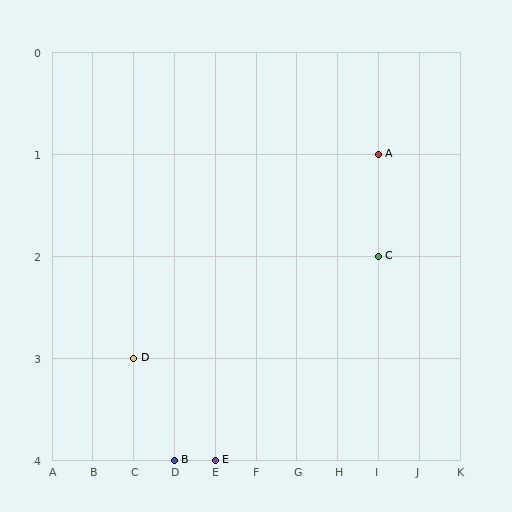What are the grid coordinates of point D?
Point D is at grid coordinates (C, 3).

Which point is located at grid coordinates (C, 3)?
Point D is at (C, 3).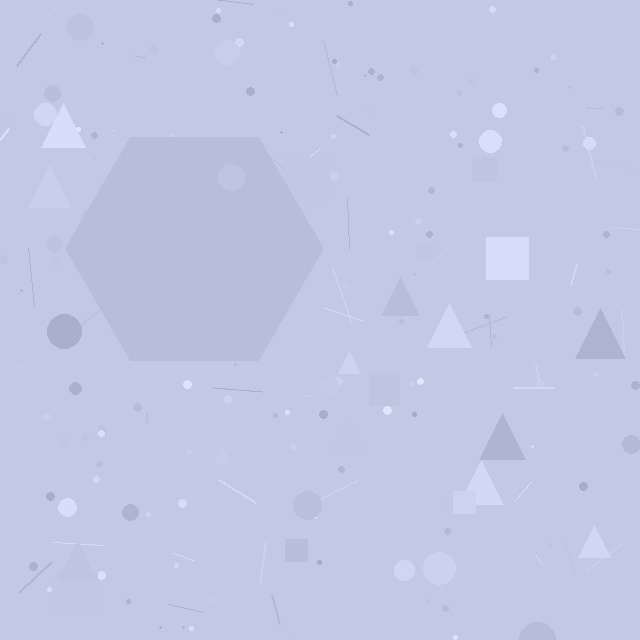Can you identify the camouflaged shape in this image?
The camouflaged shape is a hexagon.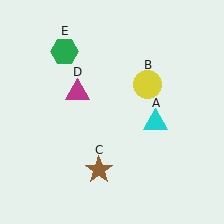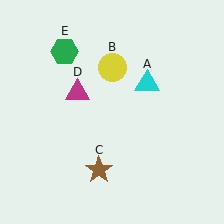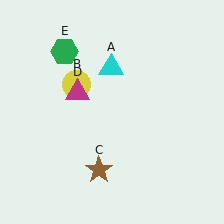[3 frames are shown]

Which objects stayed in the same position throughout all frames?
Brown star (object C) and magenta triangle (object D) and green hexagon (object E) remained stationary.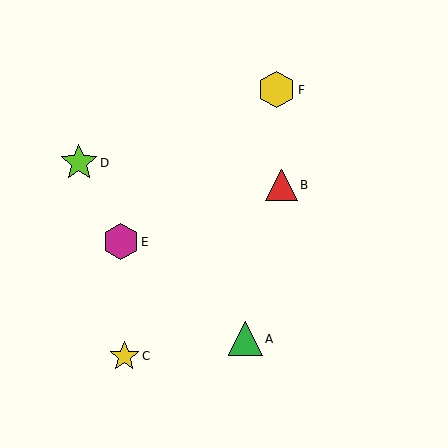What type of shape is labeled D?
Shape D is a lime star.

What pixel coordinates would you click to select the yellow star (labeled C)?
Click at (124, 356) to select the yellow star C.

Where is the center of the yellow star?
The center of the yellow star is at (124, 356).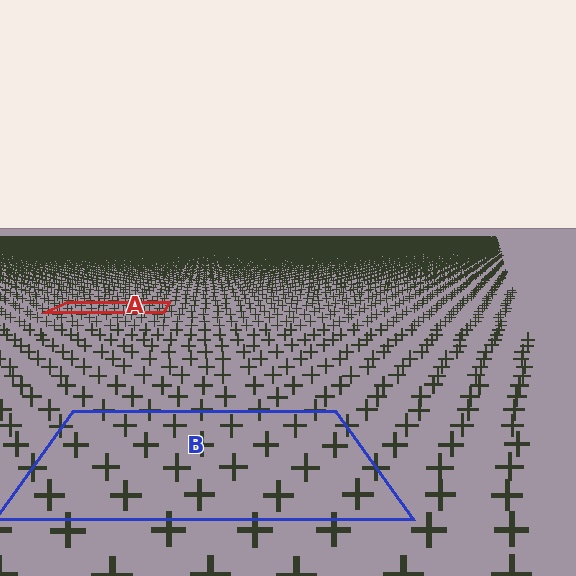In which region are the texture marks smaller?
The texture marks are smaller in region A, because it is farther away.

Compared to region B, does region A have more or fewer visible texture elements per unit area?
Region A has more texture elements per unit area — they are packed more densely because it is farther away.